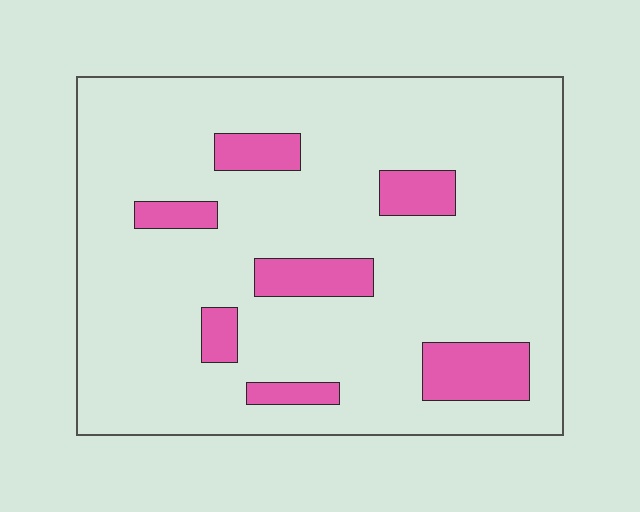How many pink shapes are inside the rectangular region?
7.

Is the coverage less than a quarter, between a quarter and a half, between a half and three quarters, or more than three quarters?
Less than a quarter.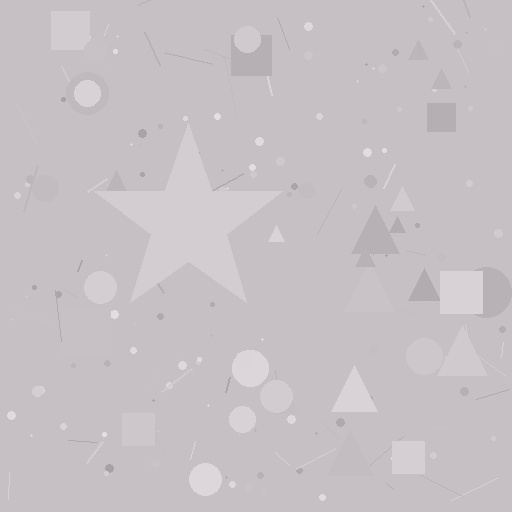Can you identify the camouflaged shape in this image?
The camouflaged shape is a star.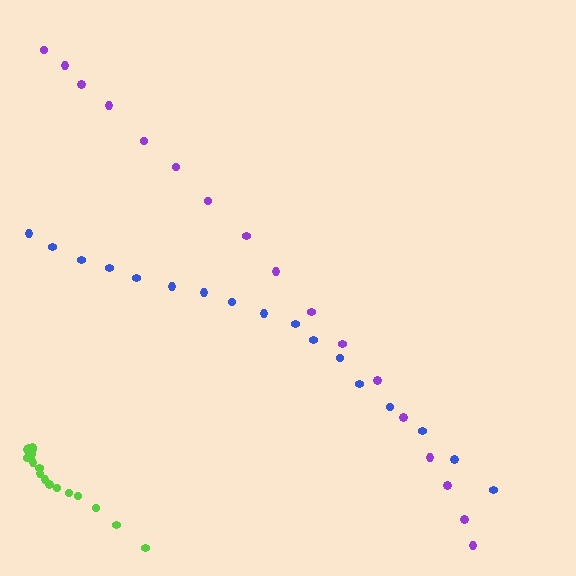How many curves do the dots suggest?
There are 3 distinct paths.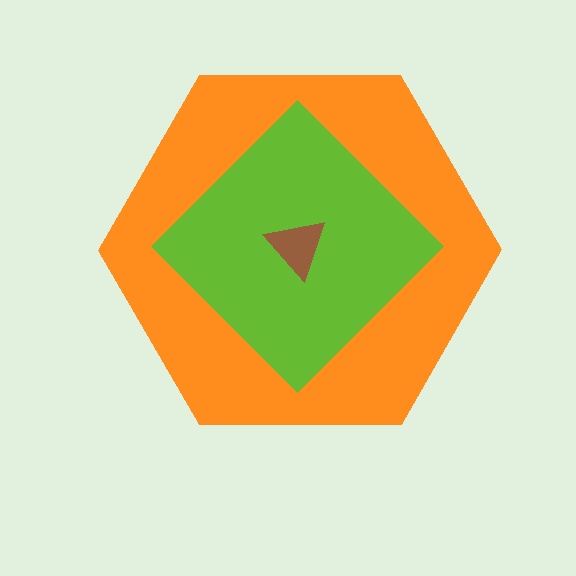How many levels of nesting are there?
3.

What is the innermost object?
The brown triangle.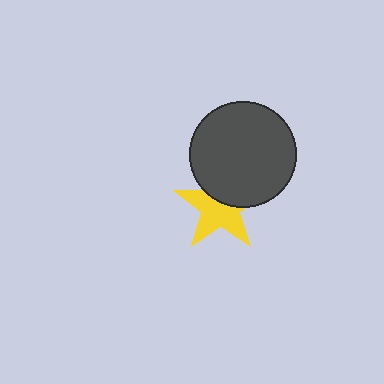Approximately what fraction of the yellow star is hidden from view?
Roughly 40% of the yellow star is hidden behind the dark gray circle.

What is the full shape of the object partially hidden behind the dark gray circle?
The partially hidden object is a yellow star.